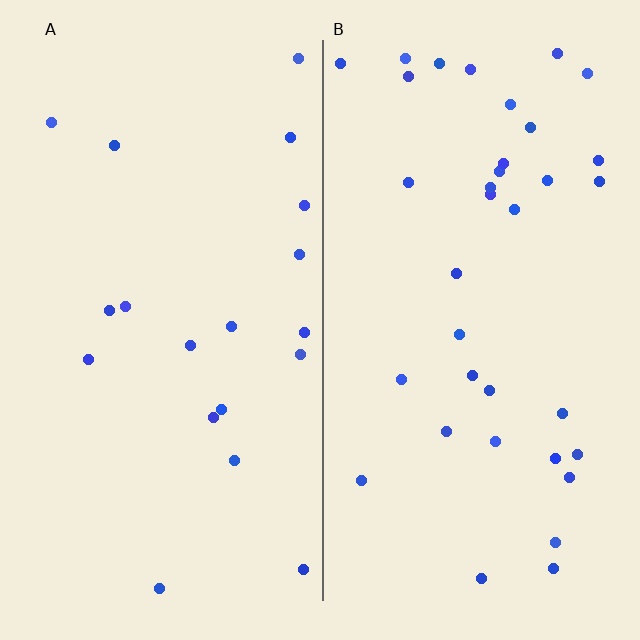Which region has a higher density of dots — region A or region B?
B (the right).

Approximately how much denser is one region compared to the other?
Approximately 1.9× — region B over region A.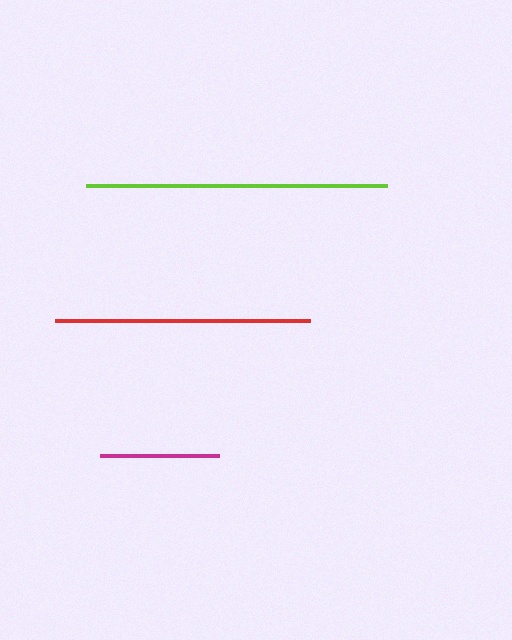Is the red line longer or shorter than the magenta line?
The red line is longer than the magenta line.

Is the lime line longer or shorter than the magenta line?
The lime line is longer than the magenta line.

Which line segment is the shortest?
The magenta line is the shortest at approximately 119 pixels.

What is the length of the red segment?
The red segment is approximately 256 pixels long.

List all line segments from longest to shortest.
From longest to shortest: lime, red, magenta.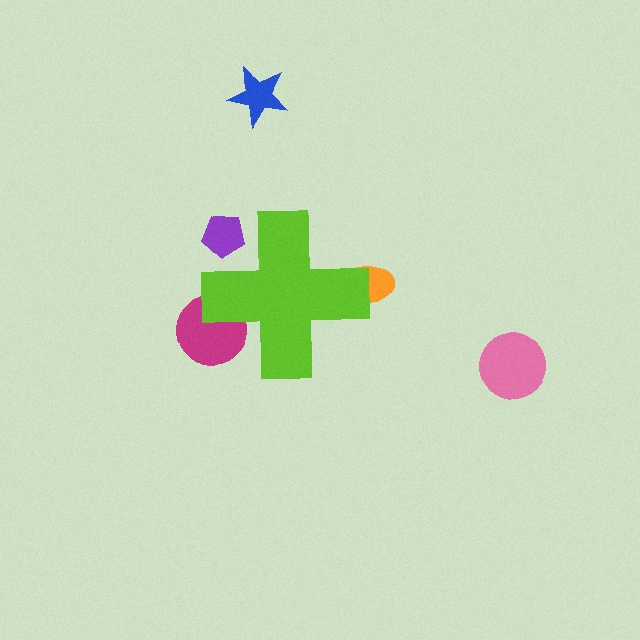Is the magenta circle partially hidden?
Yes, the magenta circle is partially hidden behind the lime cross.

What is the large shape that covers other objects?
A lime cross.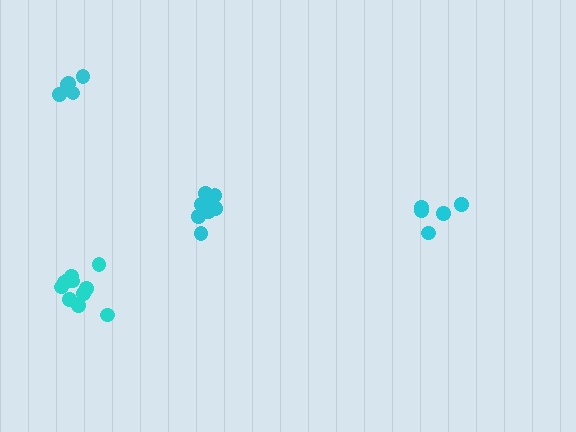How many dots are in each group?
Group 1: 11 dots, Group 2: 5 dots, Group 3: 9 dots, Group 4: 5 dots (30 total).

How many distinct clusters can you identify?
There are 4 distinct clusters.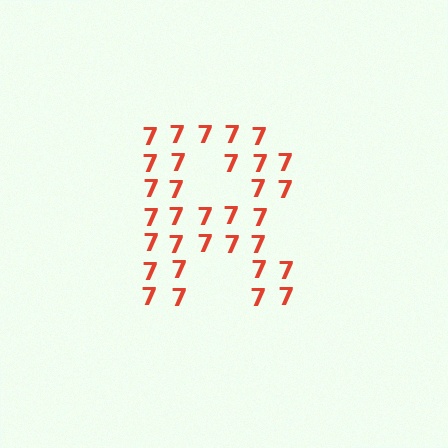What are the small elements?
The small elements are digit 7's.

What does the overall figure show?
The overall figure shows the letter R.